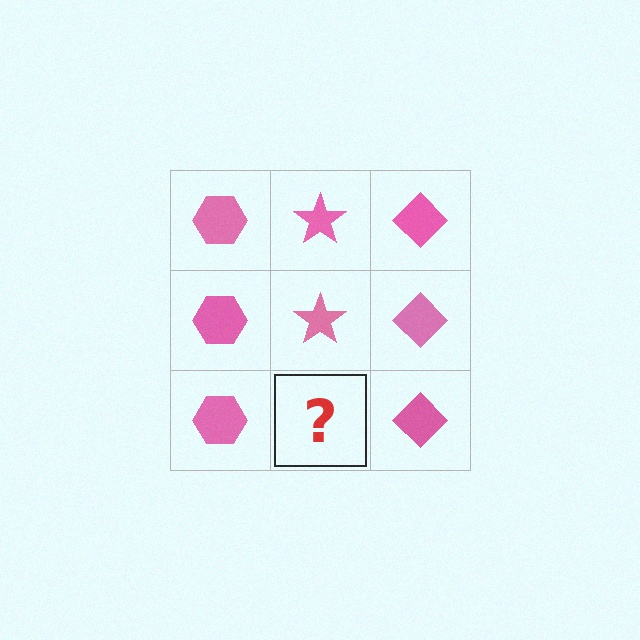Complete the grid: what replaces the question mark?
The question mark should be replaced with a pink star.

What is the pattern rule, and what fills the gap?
The rule is that each column has a consistent shape. The gap should be filled with a pink star.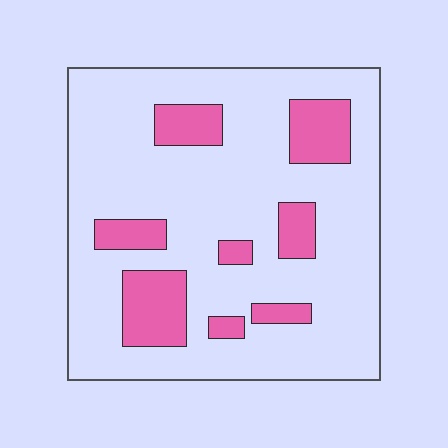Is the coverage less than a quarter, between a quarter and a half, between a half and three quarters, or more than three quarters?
Less than a quarter.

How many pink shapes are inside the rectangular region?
8.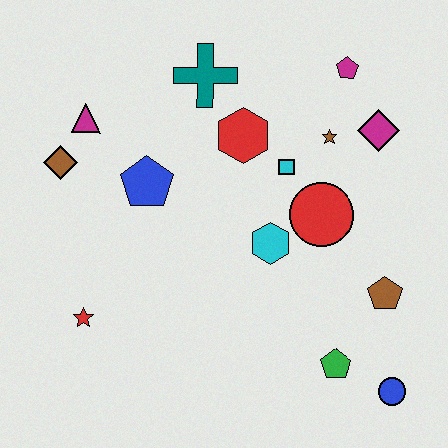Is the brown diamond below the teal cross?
Yes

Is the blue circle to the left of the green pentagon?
No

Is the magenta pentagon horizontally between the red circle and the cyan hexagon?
No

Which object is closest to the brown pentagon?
The green pentagon is closest to the brown pentagon.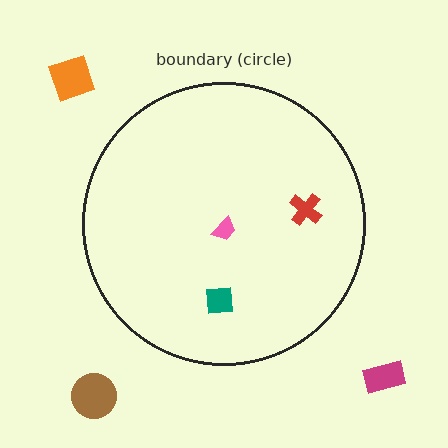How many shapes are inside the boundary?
3 inside, 4 outside.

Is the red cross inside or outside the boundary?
Inside.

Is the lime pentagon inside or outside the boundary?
Outside.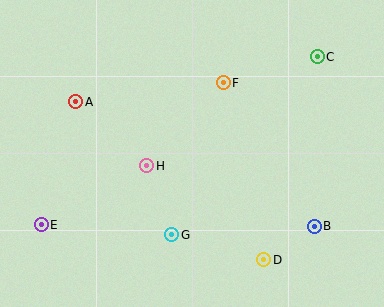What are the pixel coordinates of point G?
Point G is at (172, 235).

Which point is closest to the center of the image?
Point H at (147, 166) is closest to the center.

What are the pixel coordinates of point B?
Point B is at (314, 226).